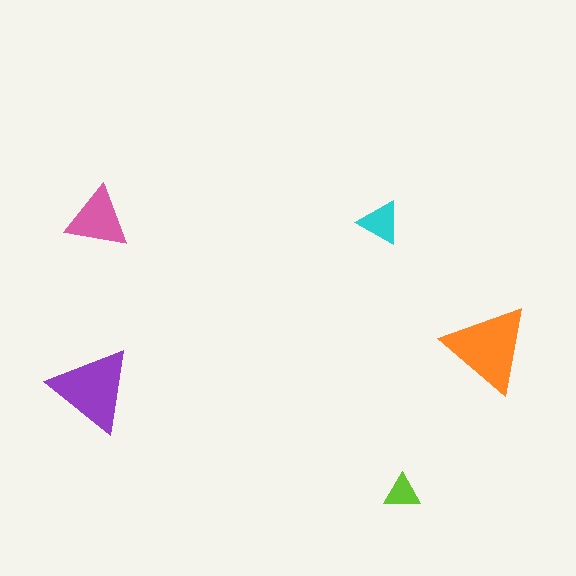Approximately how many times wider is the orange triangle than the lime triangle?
About 2.5 times wider.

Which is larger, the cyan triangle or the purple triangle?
The purple one.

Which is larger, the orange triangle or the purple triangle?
The orange one.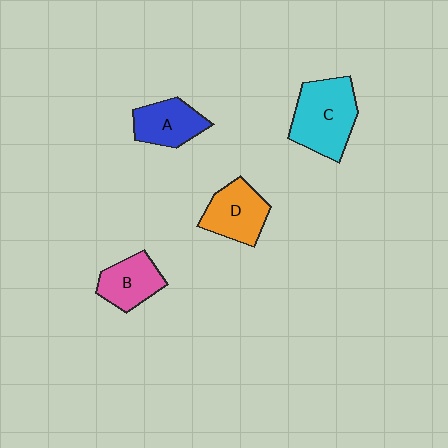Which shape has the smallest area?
Shape B (pink).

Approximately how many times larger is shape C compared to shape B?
Approximately 1.6 times.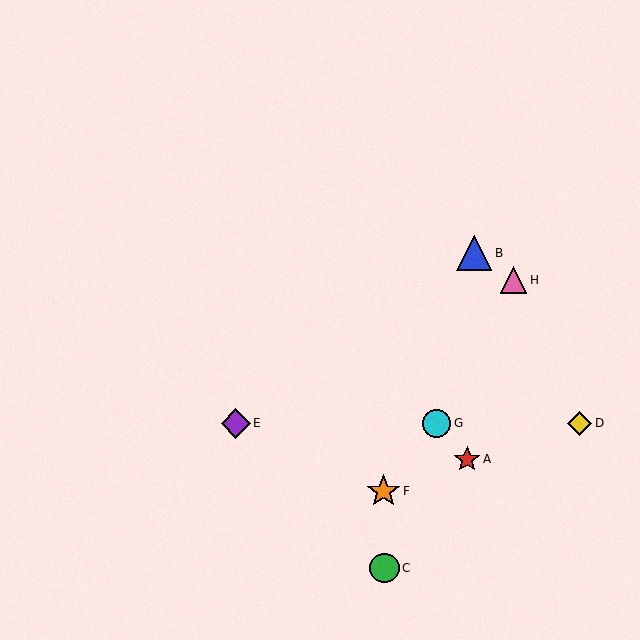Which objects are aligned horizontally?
Objects D, E, G are aligned horizontally.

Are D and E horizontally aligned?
Yes, both are at y≈423.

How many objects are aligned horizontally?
3 objects (D, E, G) are aligned horizontally.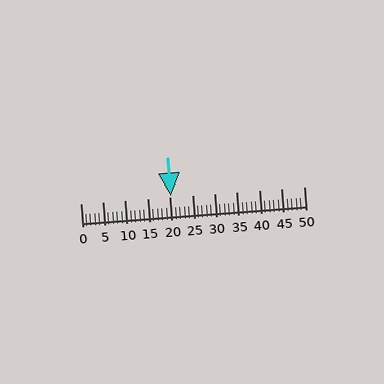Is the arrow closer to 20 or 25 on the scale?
The arrow is closer to 20.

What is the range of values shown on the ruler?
The ruler shows values from 0 to 50.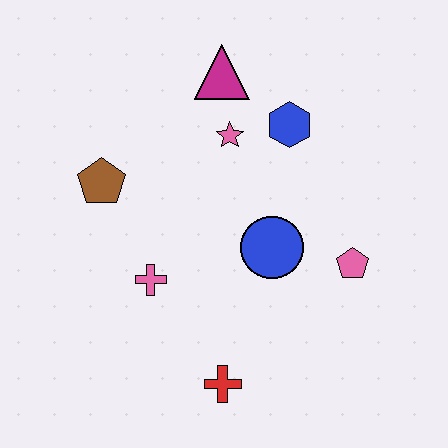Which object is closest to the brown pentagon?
The pink cross is closest to the brown pentagon.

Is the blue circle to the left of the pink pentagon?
Yes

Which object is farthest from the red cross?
The magenta triangle is farthest from the red cross.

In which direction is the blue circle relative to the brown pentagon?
The blue circle is to the right of the brown pentagon.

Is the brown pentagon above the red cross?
Yes